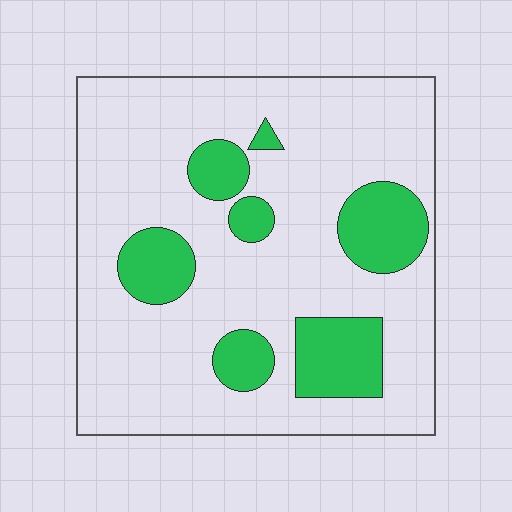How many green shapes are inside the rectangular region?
7.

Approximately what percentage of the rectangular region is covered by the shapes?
Approximately 20%.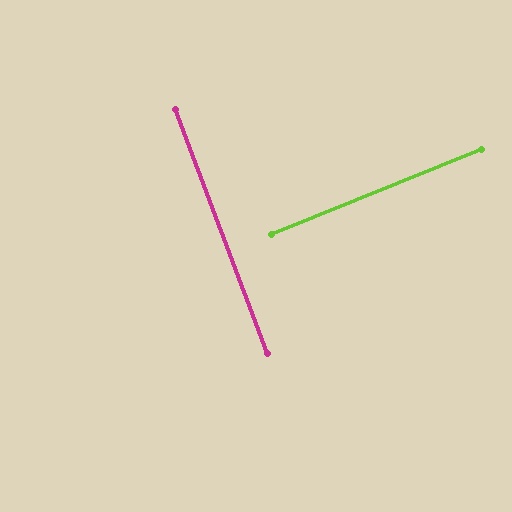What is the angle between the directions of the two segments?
Approximately 89 degrees.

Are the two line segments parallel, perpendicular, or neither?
Perpendicular — they meet at approximately 89°.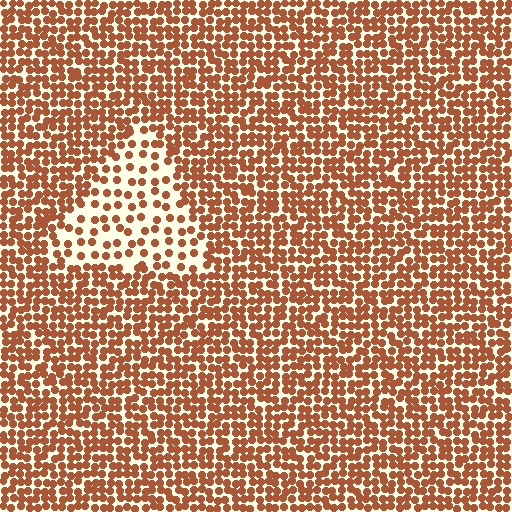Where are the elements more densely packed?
The elements are more densely packed outside the triangle boundary.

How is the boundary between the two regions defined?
The boundary is defined by a change in element density (approximately 2.3x ratio). All elements are the same color, size, and shape.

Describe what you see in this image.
The image contains small brown elements arranged at two different densities. A triangle-shaped region is visible where the elements are less densely packed than the surrounding area.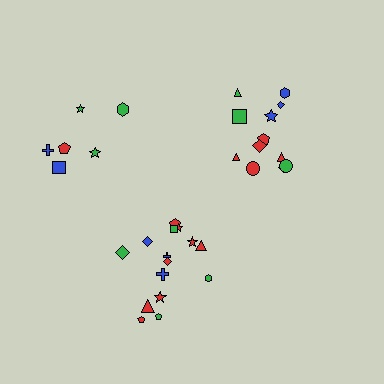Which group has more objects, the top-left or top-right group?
The top-right group.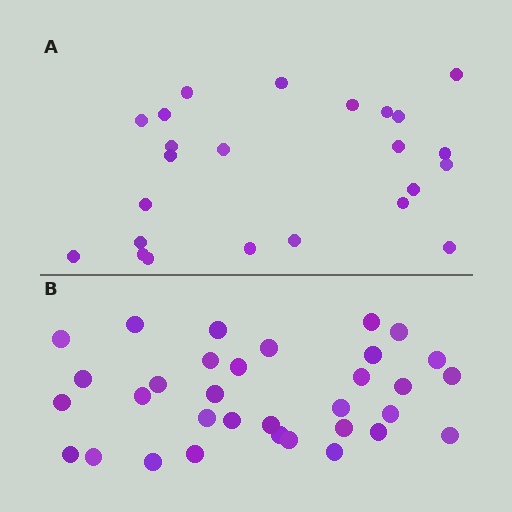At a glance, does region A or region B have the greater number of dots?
Region B (the bottom region) has more dots.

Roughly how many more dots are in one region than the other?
Region B has roughly 8 or so more dots than region A.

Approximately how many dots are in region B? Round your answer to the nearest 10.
About 30 dots. (The exact count is 33, which rounds to 30.)